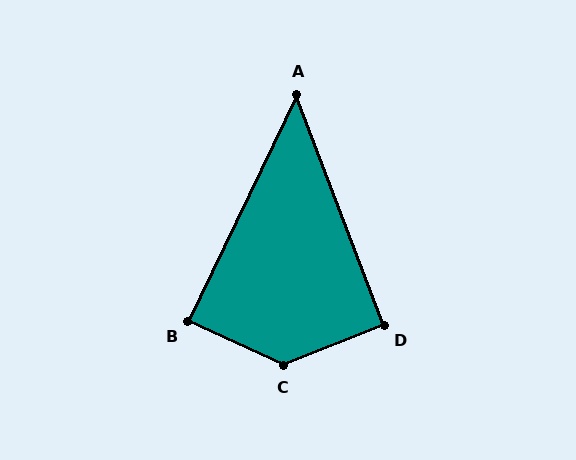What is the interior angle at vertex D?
Approximately 91 degrees (approximately right).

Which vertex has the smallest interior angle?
A, at approximately 46 degrees.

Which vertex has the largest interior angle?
C, at approximately 134 degrees.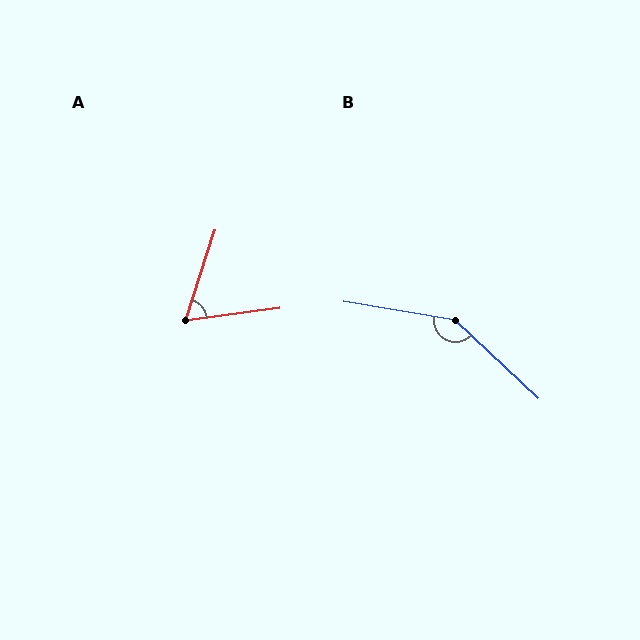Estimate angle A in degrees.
Approximately 64 degrees.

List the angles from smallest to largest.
A (64°), B (146°).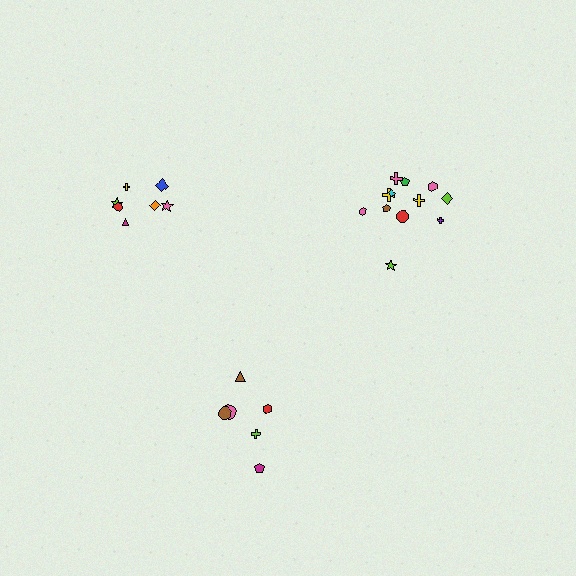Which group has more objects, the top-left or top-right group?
The top-right group.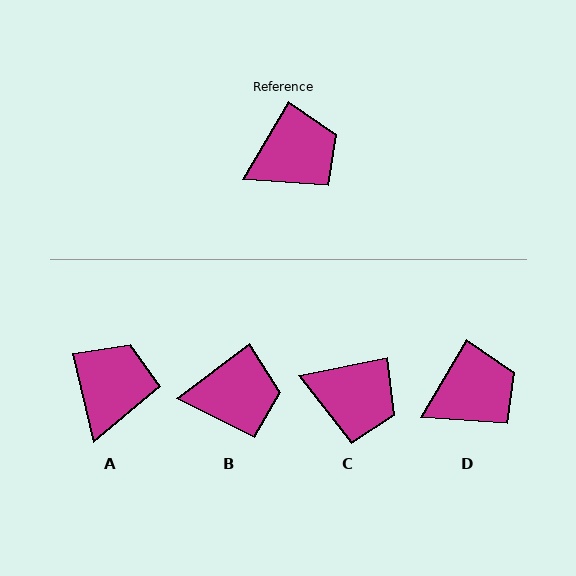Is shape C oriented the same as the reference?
No, it is off by about 48 degrees.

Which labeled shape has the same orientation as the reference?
D.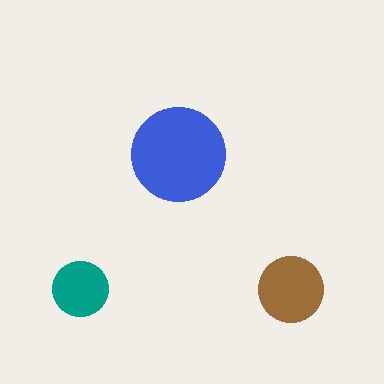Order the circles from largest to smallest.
the blue one, the brown one, the teal one.